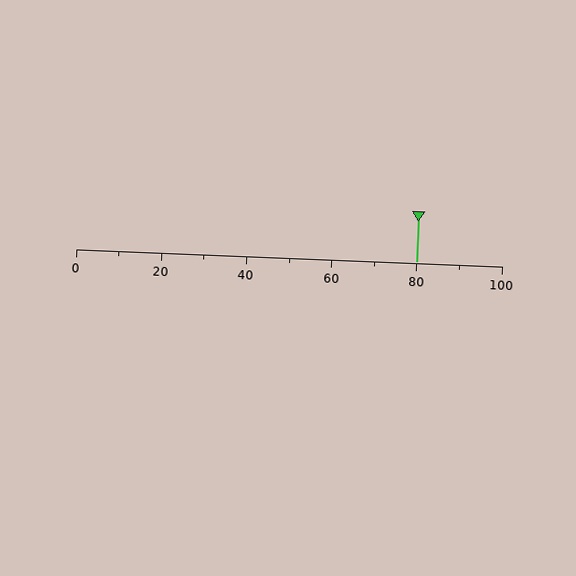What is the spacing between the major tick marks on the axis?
The major ticks are spaced 20 apart.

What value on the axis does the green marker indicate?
The marker indicates approximately 80.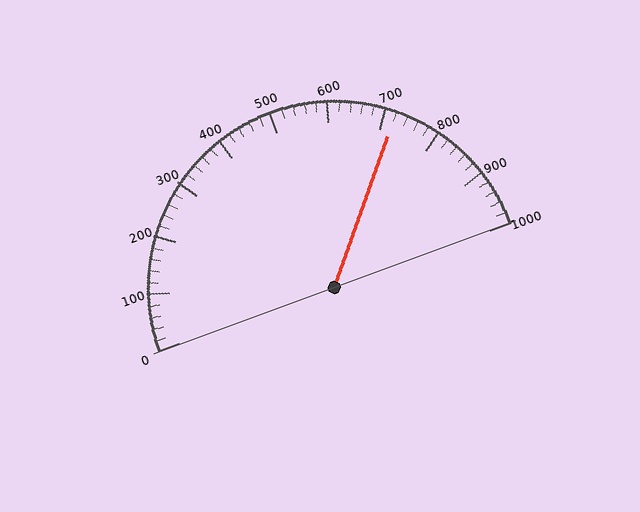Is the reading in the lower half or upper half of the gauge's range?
The reading is in the upper half of the range (0 to 1000).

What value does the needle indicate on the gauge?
The needle indicates approximately 720.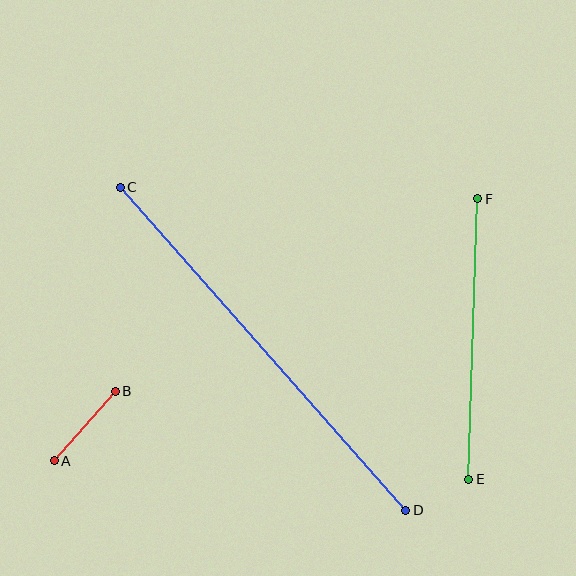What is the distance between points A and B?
The distance is approximately 92 pixels.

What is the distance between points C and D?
The distance is approximately 431 pixels.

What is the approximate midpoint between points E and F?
The midpoint is at approximately (473, 339) pixels.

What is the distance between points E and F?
The distance is approximately 281 pixels.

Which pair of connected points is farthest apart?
Points C and D are farthest apart.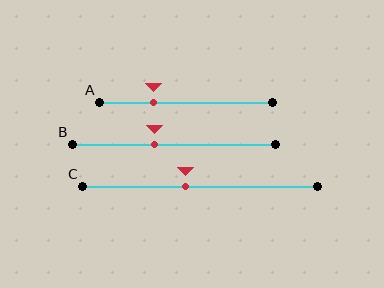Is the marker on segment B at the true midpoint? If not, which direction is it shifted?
No, the marker on segment B is shifted to the left by about 10% of the segment length.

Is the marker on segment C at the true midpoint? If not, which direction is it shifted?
No, the marker on segment C is shifted to the left by about 6% of the segment length.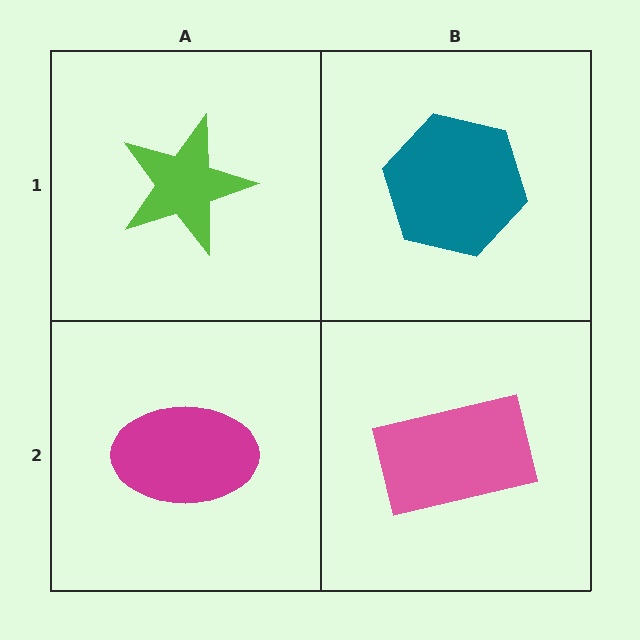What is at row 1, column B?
A teal hexagon.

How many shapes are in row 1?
2 shapes.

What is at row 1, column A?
A lime star.